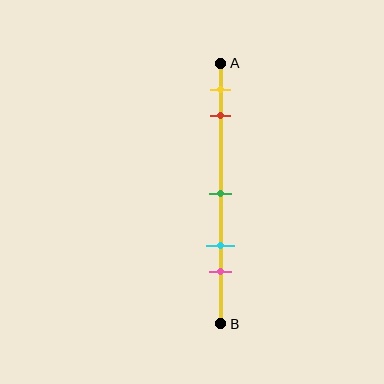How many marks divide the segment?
There are 5 marks dividing the segment.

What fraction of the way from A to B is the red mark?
The red mark is approximately 20% (0.2) of the way from A to B.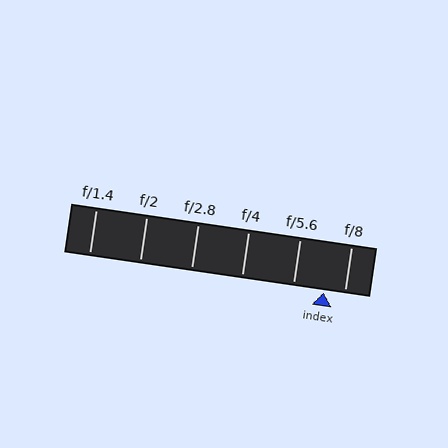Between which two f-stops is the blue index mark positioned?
The index mark is between f/5.6 and f/8.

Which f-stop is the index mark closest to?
The index mark is closest to f/8.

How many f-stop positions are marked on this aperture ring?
There are 6 f-stop positions marked.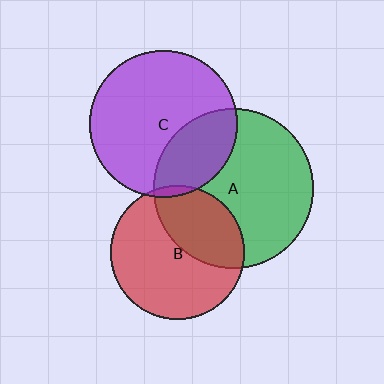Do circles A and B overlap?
Yes.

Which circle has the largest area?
Circle A (green).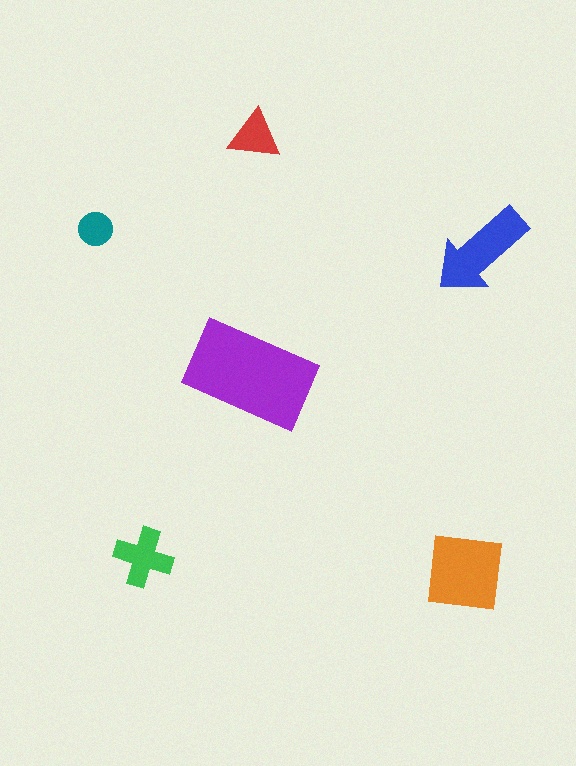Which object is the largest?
The purple rectangle.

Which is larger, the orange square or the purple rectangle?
The purple rectangle.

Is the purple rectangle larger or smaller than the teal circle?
Larger.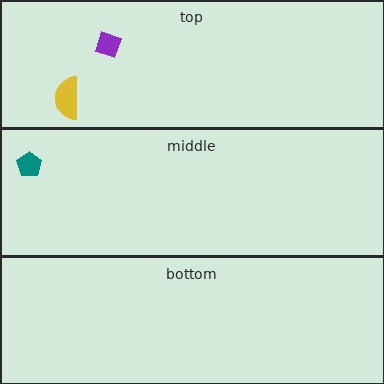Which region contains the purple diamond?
The top region.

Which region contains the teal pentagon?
The middle region.